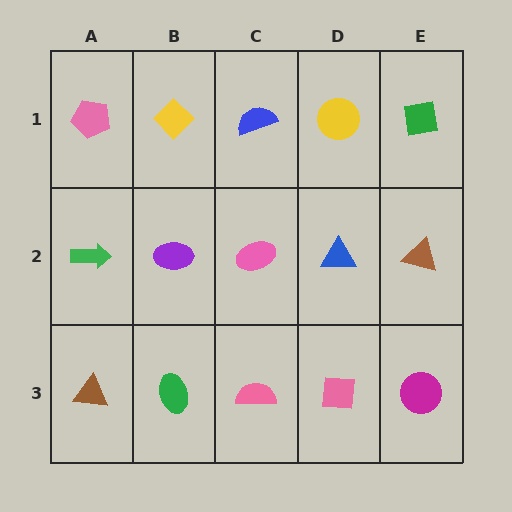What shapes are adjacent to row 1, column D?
A blue triangle (row 2, column D), a blue semicircle (row 1, column C), a green square (row 1, column E).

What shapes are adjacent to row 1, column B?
A purple ellipse (row 2, column B), a pink pentagon (row 1, column A), a blue semicircle (row 1, column C).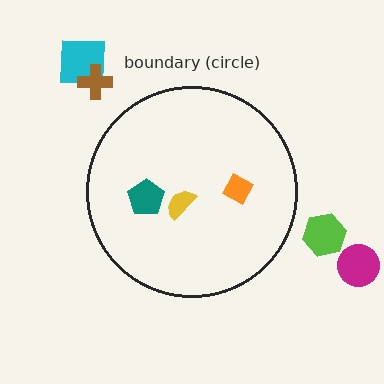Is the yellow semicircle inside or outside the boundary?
Inside.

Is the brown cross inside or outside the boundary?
Outside.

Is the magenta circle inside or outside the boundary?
Outside.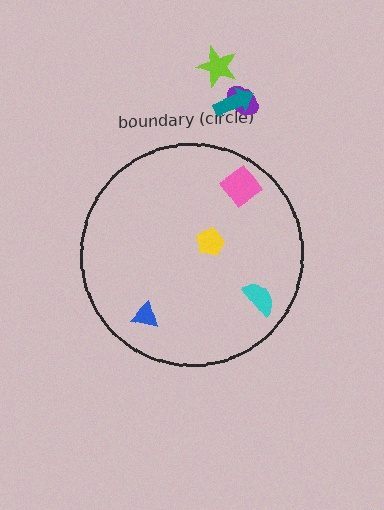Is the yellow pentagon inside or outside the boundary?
Inside.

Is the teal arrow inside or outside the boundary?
Outside.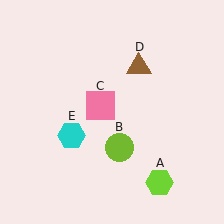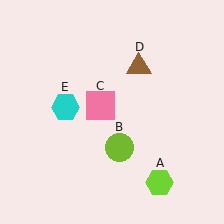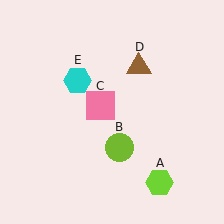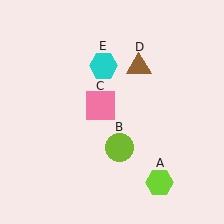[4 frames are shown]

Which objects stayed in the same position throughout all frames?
Lime hexagon (object A) and lime circle (object B) and pink square (object C) and brown triangle (object D) remained stationary.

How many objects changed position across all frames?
1 object changed position: cyan hexagon (object E).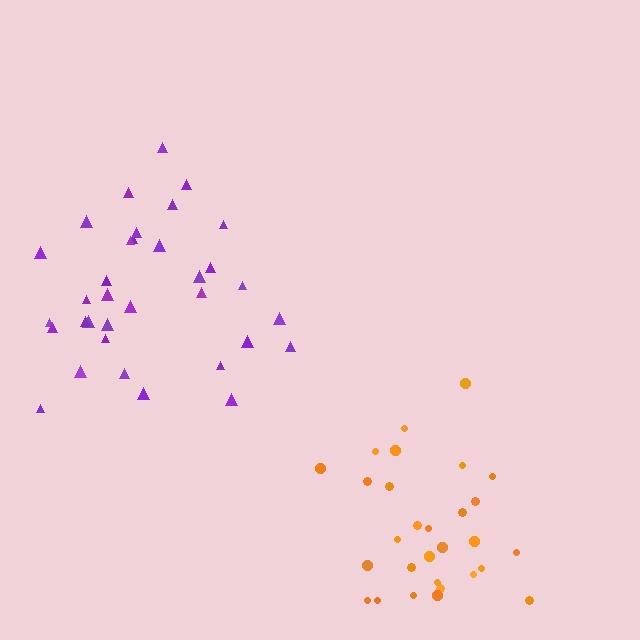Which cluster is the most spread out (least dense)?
Purple.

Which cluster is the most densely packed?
Orange.